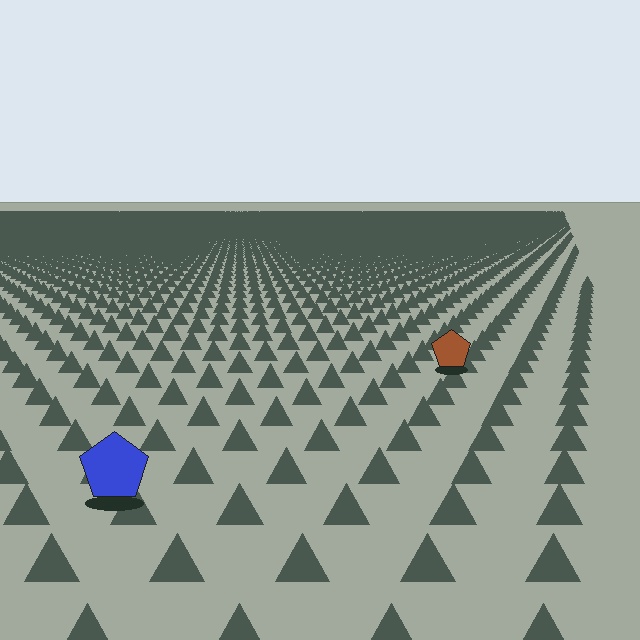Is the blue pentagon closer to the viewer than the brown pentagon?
Yes. The blue pentagon is closer — you can tell from the texture gradient: the ground texture is coarser near it.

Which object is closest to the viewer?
The blue pentagon is closest. The texture marks near it are larger and more spread out.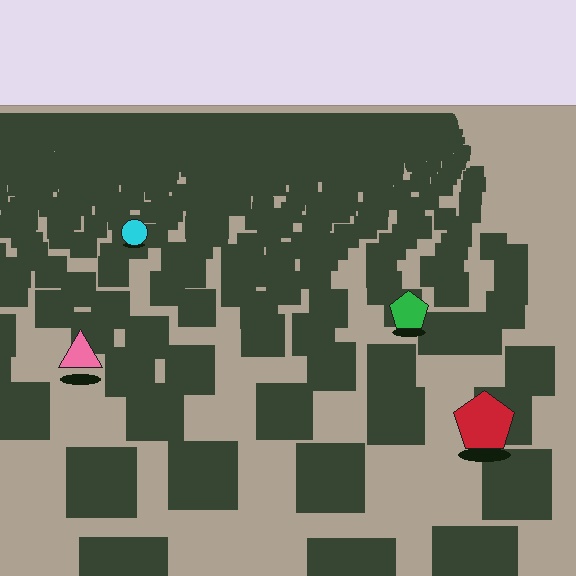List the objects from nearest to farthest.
From nearest to farthest: the red pentagon, the pink triangle, the green pentagon, the cyan circle.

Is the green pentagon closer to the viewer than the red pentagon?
No. The red pentagon is closer — you can tell from the texture gradient: the ground texture is coarser near it.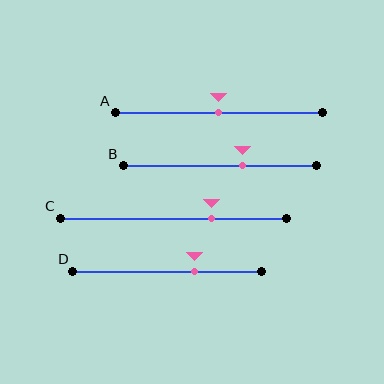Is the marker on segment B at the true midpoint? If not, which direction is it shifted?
No, the marker on segment B is shifted to the right by about 12% of the segment length.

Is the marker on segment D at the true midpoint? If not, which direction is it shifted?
No, the marker on segment D is shifted to the right by about 14% of the segment length.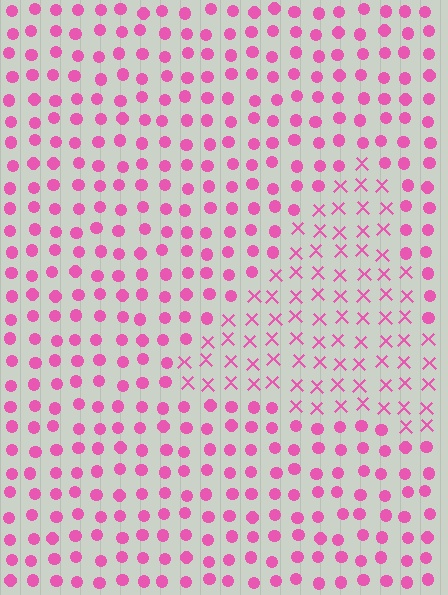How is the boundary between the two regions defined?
The boundary is defined by a change in element shape: X marks inside vs. circles outside. All elements share the same color and spacing.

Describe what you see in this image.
The image is filled with small pink elements arranged in a uniform grid. A triangle-shaped region contains X marks, while the surrounding area contains circles. The boundary is defined purely by the change in element shape.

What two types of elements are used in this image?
The image uses X marks inside the triangle region and circles outside it.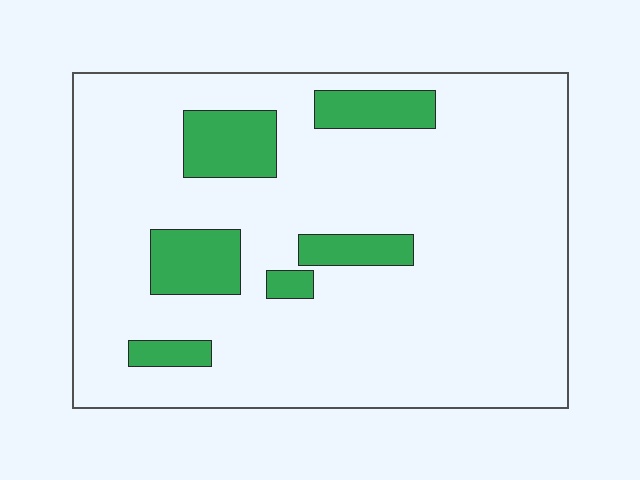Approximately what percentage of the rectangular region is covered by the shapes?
Approximately 15%.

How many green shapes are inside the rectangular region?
6.